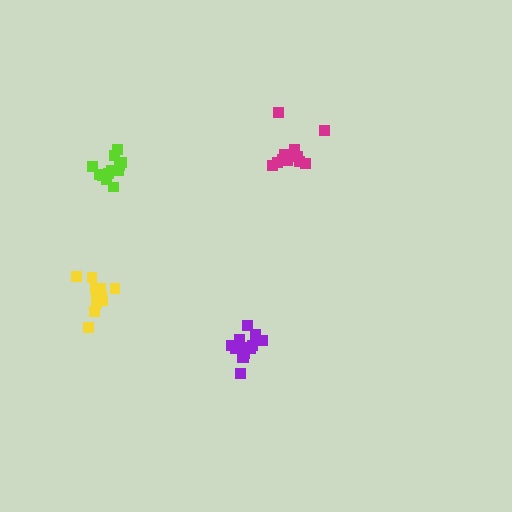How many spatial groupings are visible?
There are 4 spatial groupings.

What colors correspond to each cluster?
The clusters are colored: purple, magenta, lime, yellow.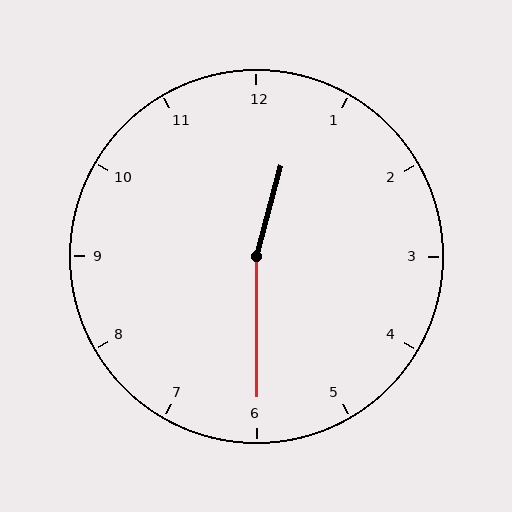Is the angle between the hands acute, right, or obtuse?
It is obtuse.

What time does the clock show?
12:30.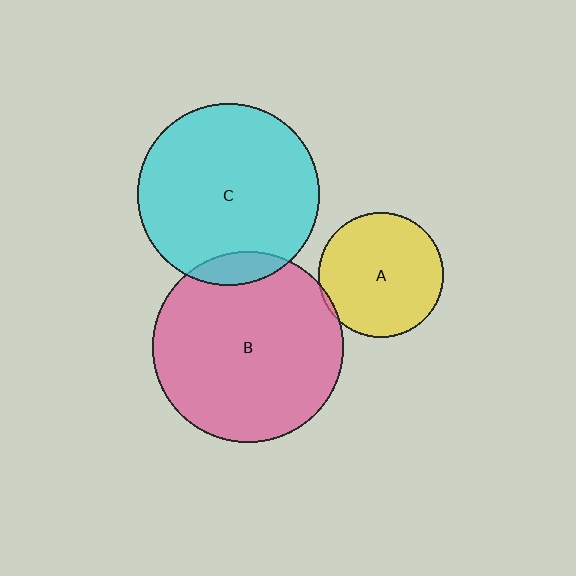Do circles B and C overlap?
Yes.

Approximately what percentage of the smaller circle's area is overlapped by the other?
Approximately 10%.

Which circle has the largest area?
Circle B (pink).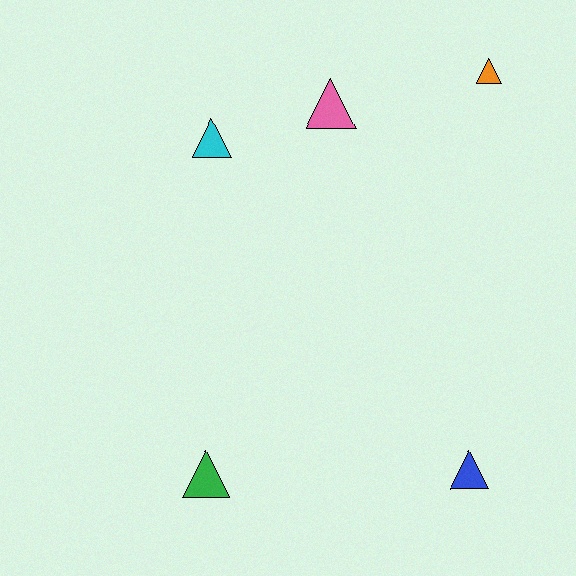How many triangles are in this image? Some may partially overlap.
There are 5 triangles.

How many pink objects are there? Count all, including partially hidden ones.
There is 1 pink object.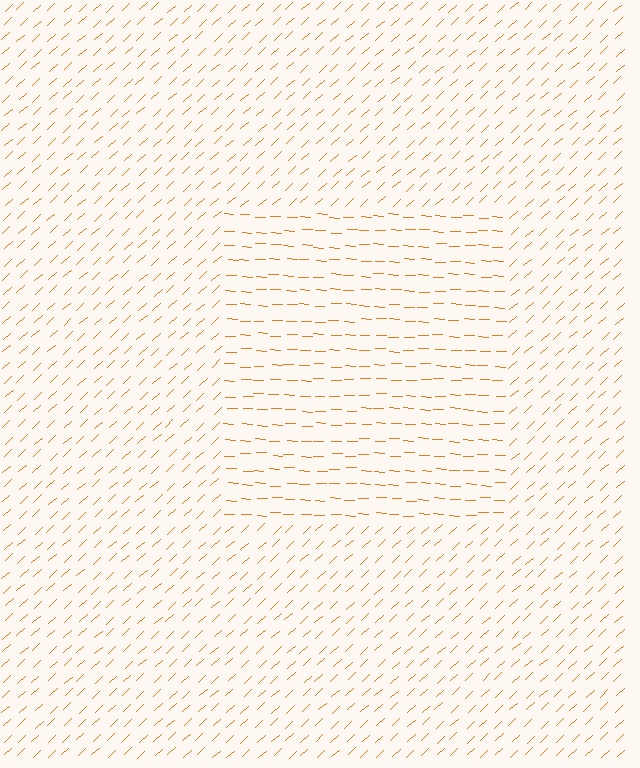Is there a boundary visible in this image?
Yes, there is a texture boundary formed by a change in line orientation.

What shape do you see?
I see a rectangle.